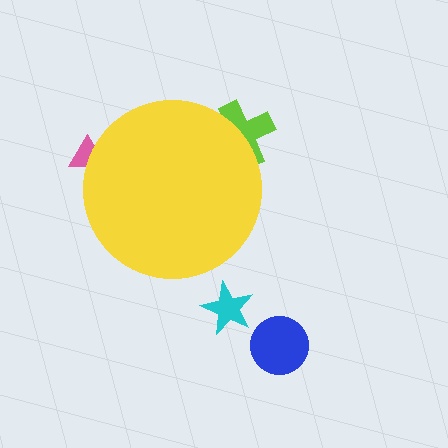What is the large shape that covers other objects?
A yellow circle.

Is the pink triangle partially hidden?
Yes, the pink triangle is partially hidden behind the yellow circle.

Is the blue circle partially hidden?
No, the blue circle is fully visible.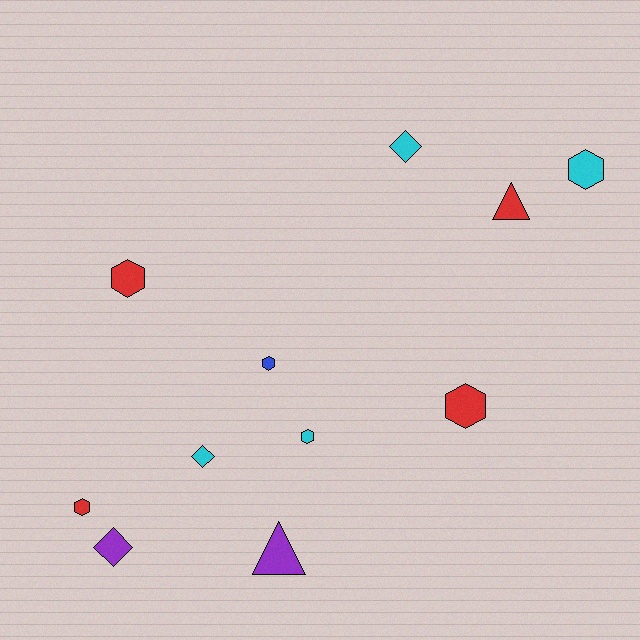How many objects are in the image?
There are 11 objects.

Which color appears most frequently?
Red, with 4 objects.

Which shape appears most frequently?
Hexagon, with 6 objects.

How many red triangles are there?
There is 1 red triangle.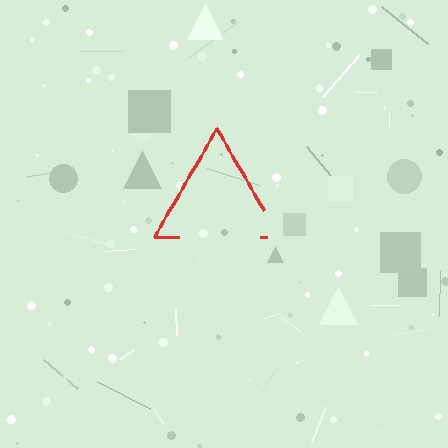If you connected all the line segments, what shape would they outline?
They would outline a triangle.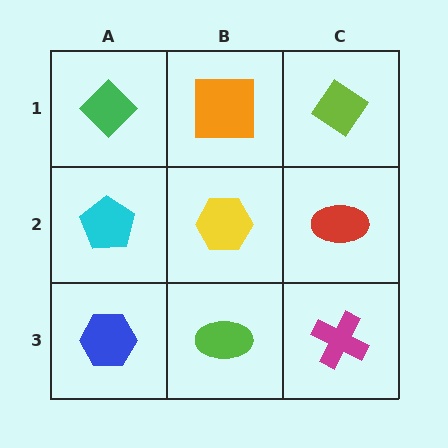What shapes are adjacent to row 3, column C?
A red ellipse (row 2, column C), a lime ellipse (row 3, column B).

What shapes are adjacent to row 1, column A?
A cyan pentagon (row 2, column A), an orange square (row 1, column B).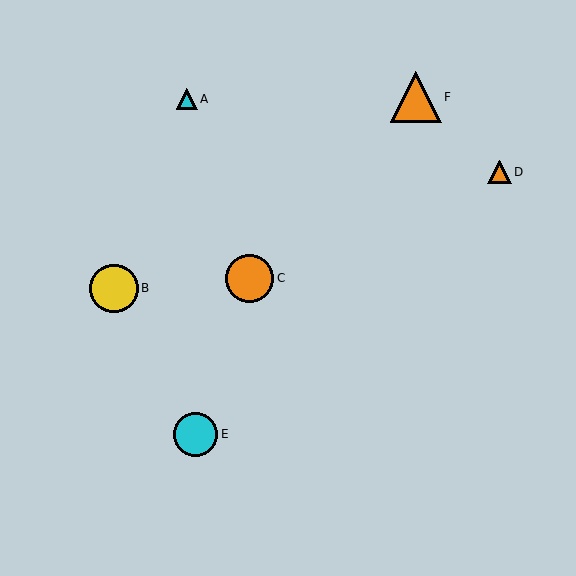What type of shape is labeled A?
Shape A is a cyan triangle.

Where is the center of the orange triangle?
The center of the orange triangle is at (500, 172).